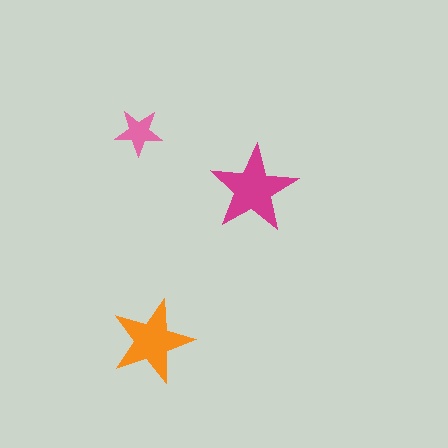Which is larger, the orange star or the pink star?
The orange one.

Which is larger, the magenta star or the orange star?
The magenta one.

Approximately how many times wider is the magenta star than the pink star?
About 2 times wider.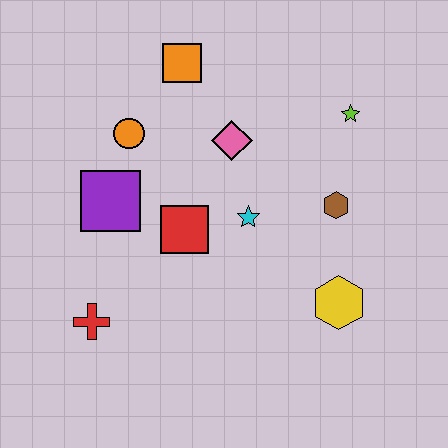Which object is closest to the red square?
The cyan star is closest to the red square.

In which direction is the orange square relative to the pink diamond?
The orange square is above the pink diamond.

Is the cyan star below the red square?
No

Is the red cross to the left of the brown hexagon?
Yes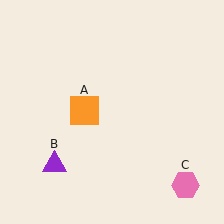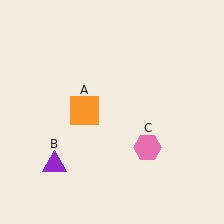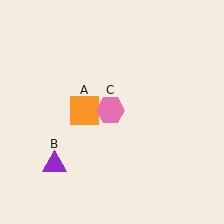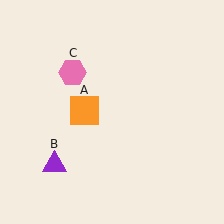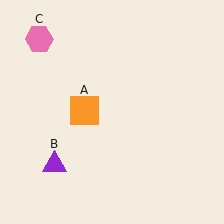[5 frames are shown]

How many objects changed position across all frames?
1 object changed position: pink hexagon (object C).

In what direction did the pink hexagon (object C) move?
The pink hexagon (object C) moved up and to the left.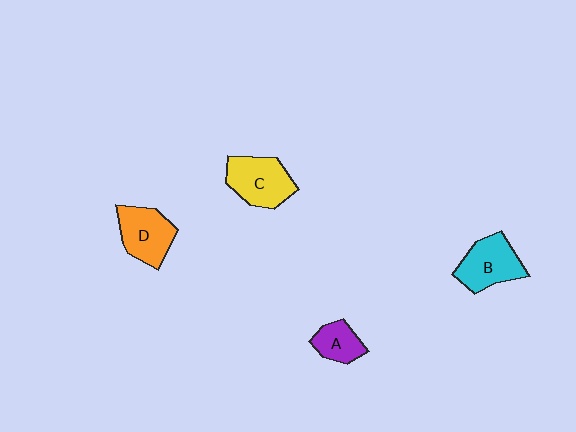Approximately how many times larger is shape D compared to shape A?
Approximately 1.6 times.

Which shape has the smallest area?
Shape A (purple).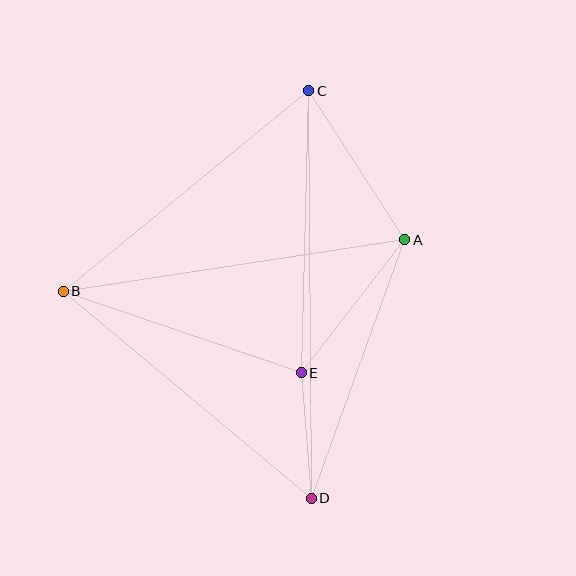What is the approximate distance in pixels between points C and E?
The distance between C and E is approximately 282 pixels.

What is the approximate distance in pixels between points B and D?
The distance between B and D is approximately 323 pixels.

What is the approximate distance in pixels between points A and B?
The distance between A and B is approximately 345 pixels.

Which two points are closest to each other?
Points D and E are closest to each other.